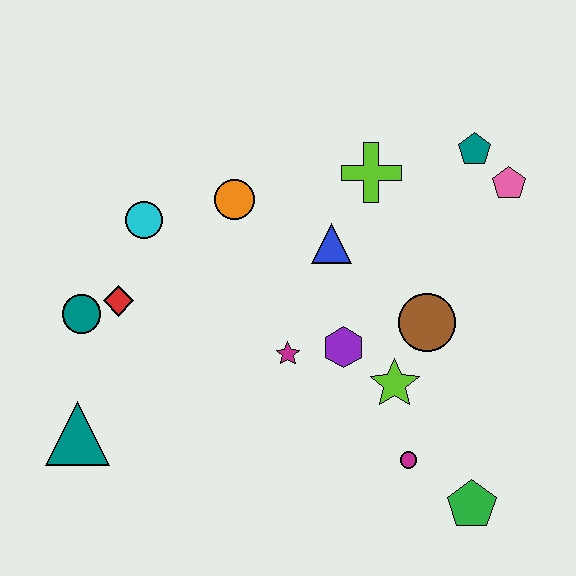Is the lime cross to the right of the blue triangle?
Yes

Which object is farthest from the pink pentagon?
The teal triangle is farthest from the pink pentagon.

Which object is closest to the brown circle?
The lime star is closest to the brown circle.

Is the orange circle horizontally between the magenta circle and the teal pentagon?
No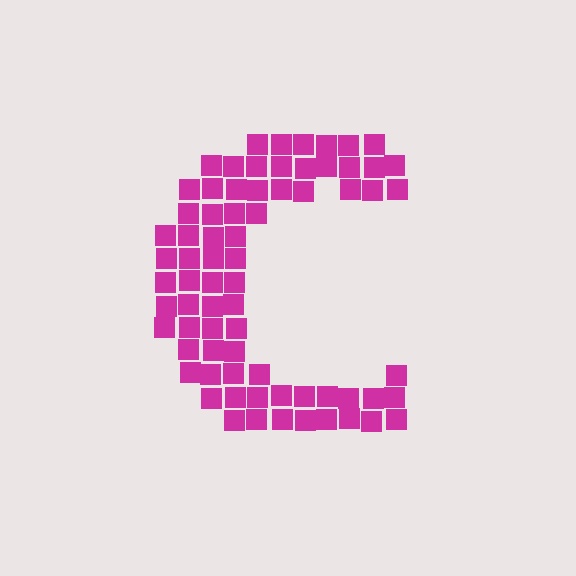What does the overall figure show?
The overall figure shows the letter C.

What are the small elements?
The small elements are squares.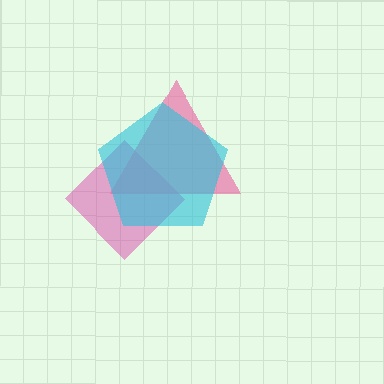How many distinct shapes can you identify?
There are 3 distinct shapes: a magenta diamond, a pink triangle, a cyan pentagon.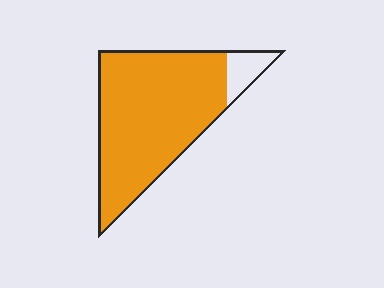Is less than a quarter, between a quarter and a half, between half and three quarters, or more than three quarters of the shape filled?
More than three quarters.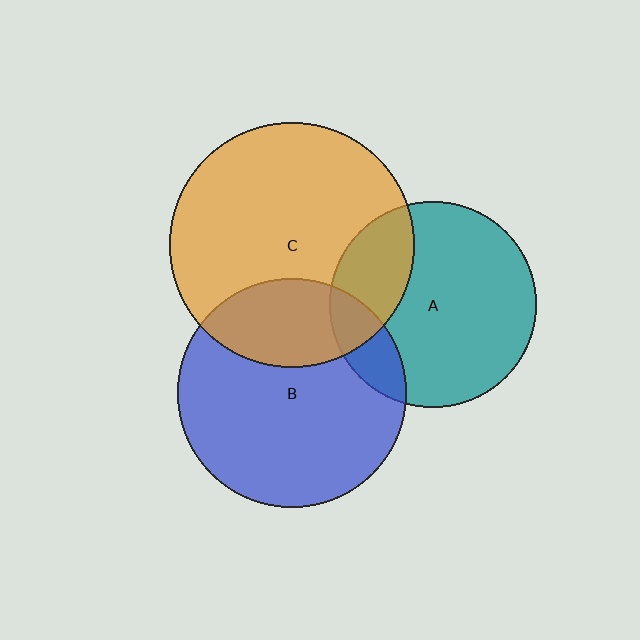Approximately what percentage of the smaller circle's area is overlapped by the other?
Approximately 25%.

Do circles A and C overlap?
Yes.